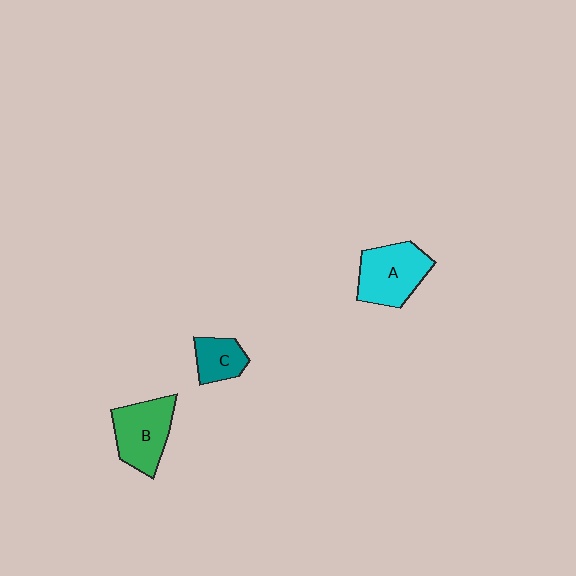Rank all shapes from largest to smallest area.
From largest to smallest: A (cyan), B (green), C (teal).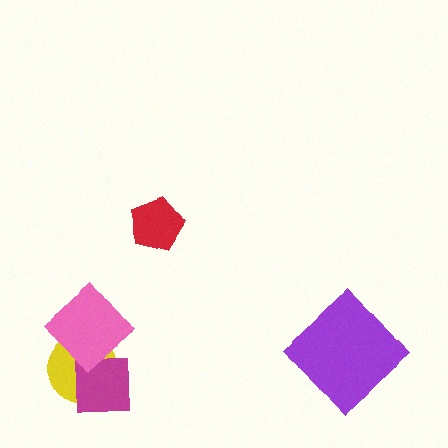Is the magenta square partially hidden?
Yes, it is partially covered by another shape.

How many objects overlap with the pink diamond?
2 objects overlap with the pink diamond.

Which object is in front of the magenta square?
The pink diamond is in front of the magenta square.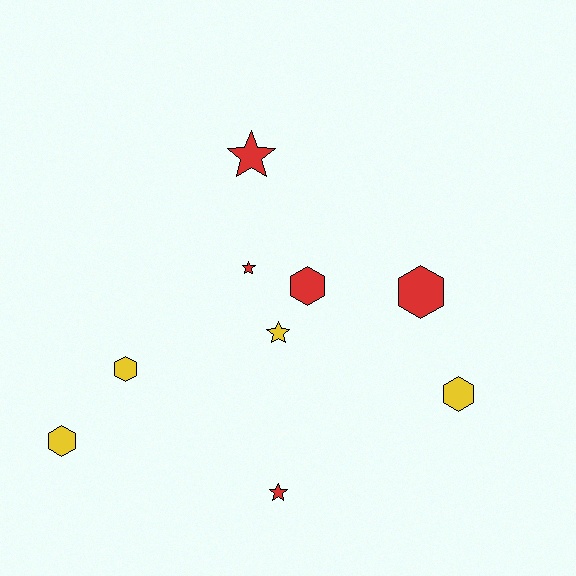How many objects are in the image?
There are 9 objects.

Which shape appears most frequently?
Hexagon, with 5 objects.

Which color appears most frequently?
Red, with 5 objects.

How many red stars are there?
There are 3 red stars.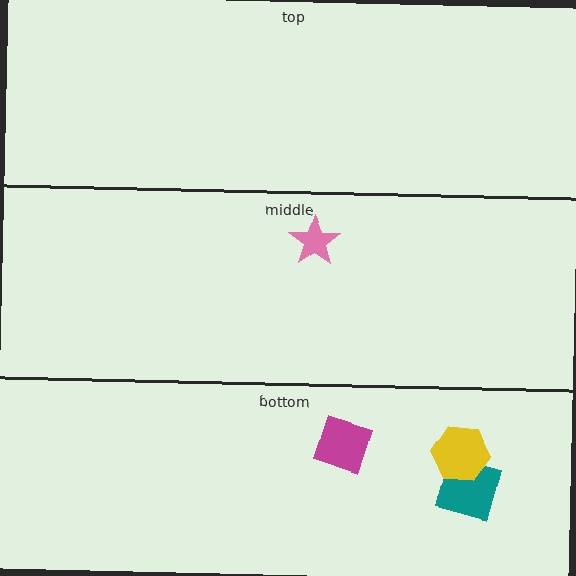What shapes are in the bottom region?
The teal square, the magenta diamond, the yellow hexagon.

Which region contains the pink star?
The middle region.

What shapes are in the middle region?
The pink star.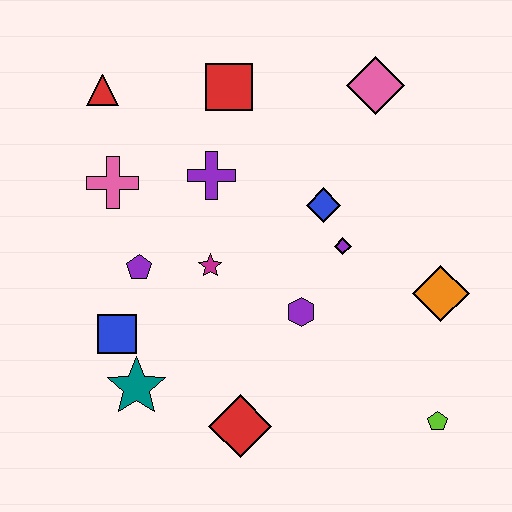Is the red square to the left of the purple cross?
No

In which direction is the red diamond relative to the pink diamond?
The red diamond is below the pink diamond.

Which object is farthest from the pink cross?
The lime pentagon is farthest from the pink cross.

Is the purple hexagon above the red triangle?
No